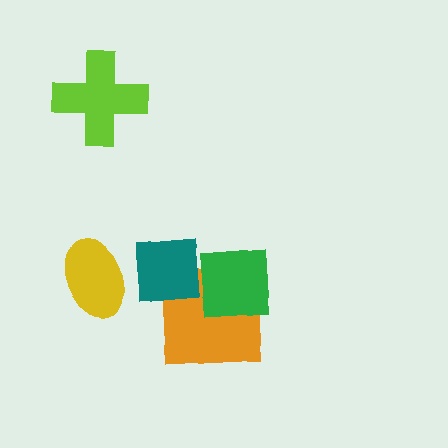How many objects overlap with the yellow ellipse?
0 objects overlap with the yellow ellipse.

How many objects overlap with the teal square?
1 object overlaps with the teal square.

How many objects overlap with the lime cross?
0 objects overlap with the lime cross.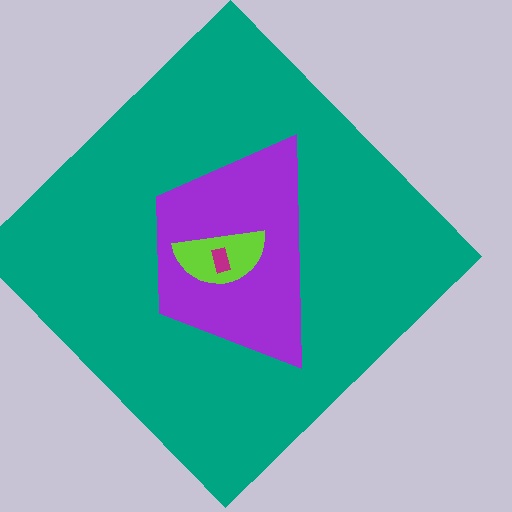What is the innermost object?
The magenta rectangle.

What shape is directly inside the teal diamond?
The purple trapezoid.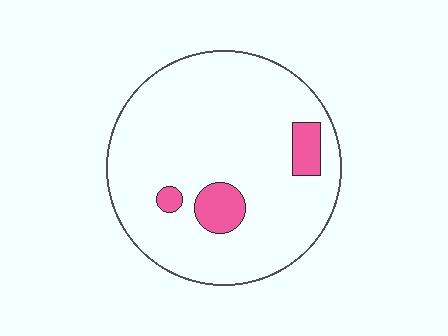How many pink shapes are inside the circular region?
3.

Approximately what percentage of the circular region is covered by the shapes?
Approximately 10%.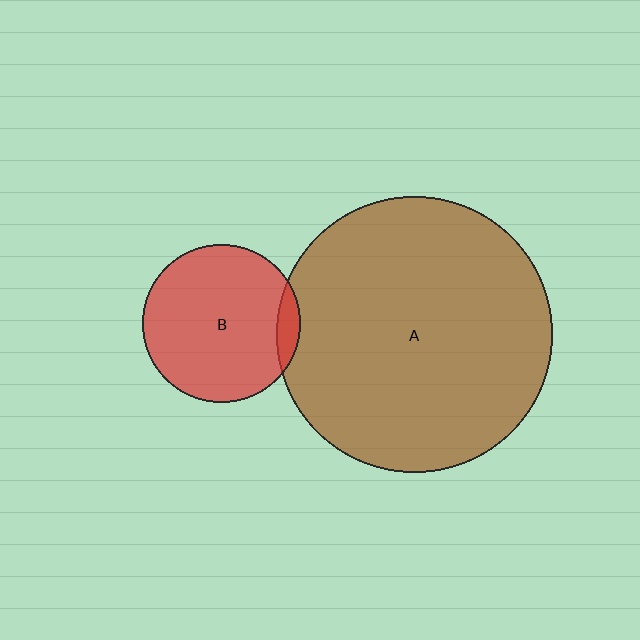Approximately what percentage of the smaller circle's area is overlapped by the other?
Approximately 10%.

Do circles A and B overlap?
Yes.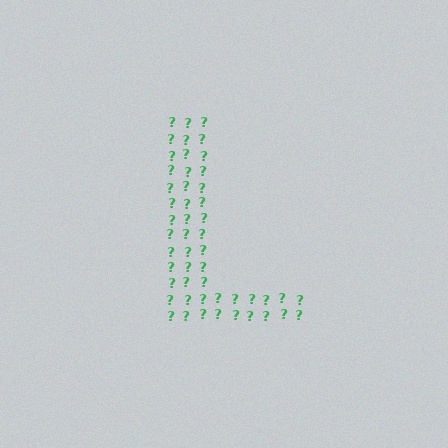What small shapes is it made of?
It is made of small question marks.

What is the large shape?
The large shape is the letter L.